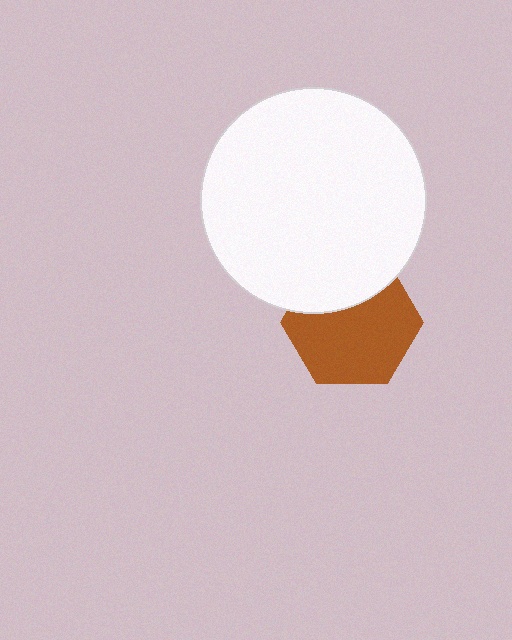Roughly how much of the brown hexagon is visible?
Most of it is visible (roughly 69%).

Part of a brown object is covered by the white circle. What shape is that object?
It is a hexagon.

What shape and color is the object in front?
The object in front is a white circle.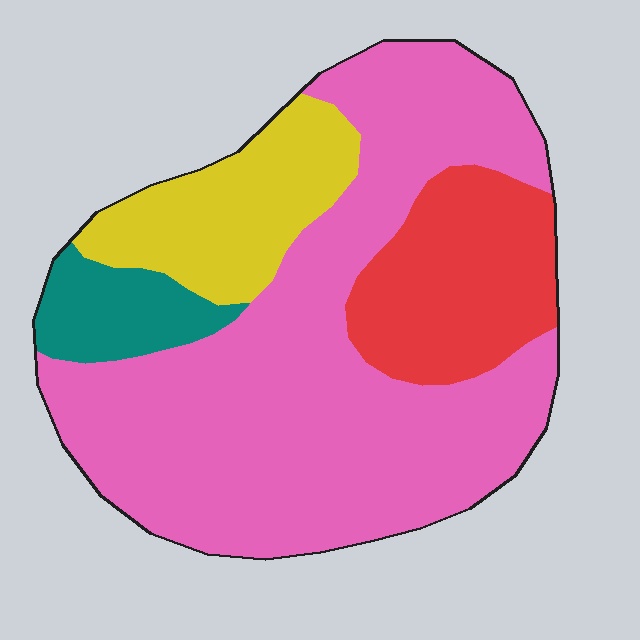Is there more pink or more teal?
Pink.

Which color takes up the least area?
Teal, at roughly 10%.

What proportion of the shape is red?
Red takes up less than a quarter of the shape.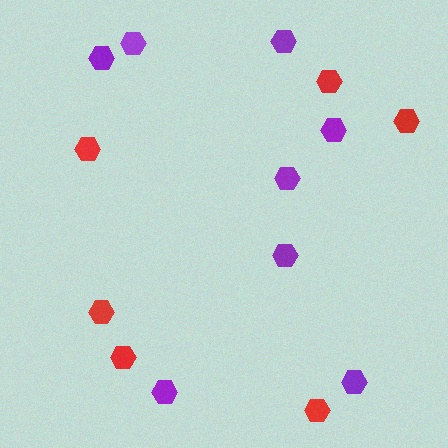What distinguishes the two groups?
There are 2 groups: one group of purple hexagons (8) and one group of red hexagons (6).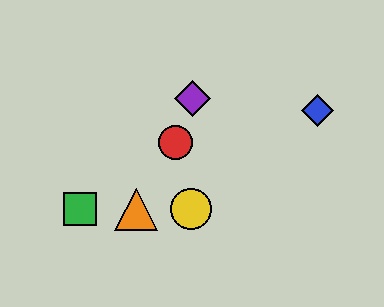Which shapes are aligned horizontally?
The green square, the yellow circle, the orange triangle are aligned horizontally.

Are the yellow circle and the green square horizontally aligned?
Yes, both are at y≈209.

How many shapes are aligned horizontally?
3 shapes (the green square, the yellow circle, the orange triangle) are aligned horizontally.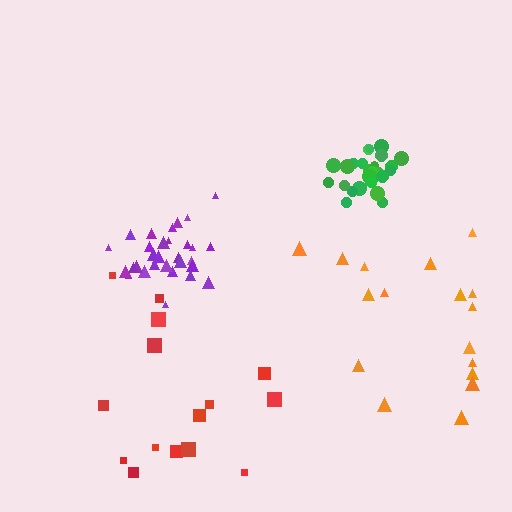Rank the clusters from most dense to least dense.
purple, green, red, orange.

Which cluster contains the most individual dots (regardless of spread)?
Purple (30).